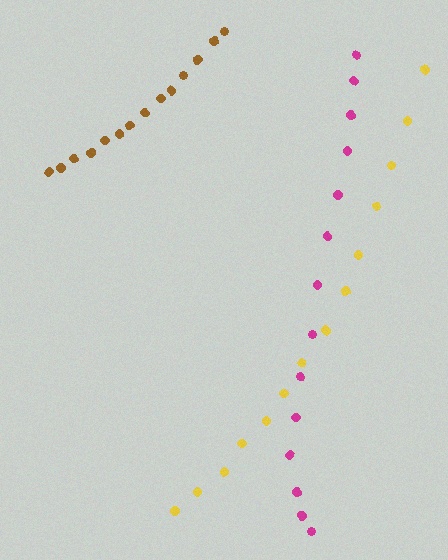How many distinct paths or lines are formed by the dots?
There are 3 distinct paths.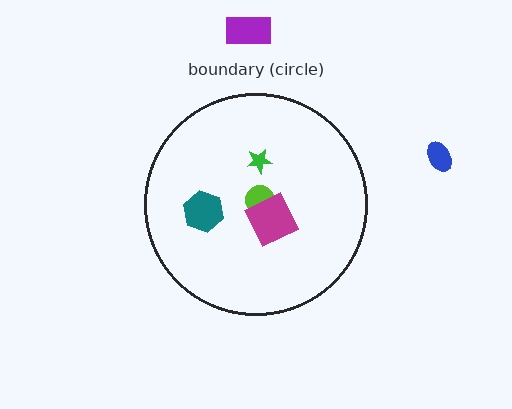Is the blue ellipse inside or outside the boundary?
Outside.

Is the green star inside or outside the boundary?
Inside.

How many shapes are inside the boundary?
4 inside, 2 outside.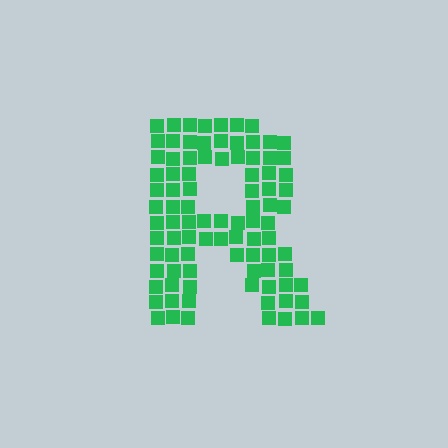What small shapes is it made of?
It is made of small squares.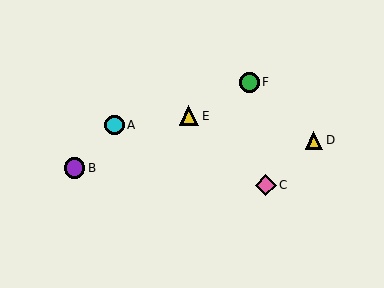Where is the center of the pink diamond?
The center of the pink diamond is at (266, 185).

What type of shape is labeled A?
Shape A is a cyan circle.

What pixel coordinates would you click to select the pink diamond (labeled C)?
Click at (266, 185) to select the pink diamond C.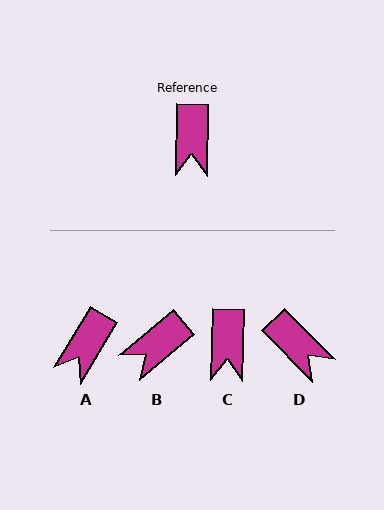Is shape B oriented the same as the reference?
No, it is off by about 49 degrees.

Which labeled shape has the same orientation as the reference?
C.